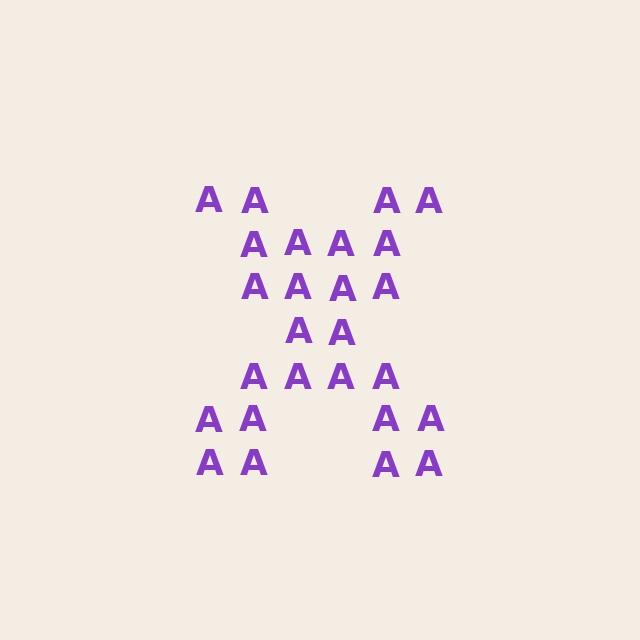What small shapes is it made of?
It is made of small letter A's.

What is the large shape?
The large shape is the letter X.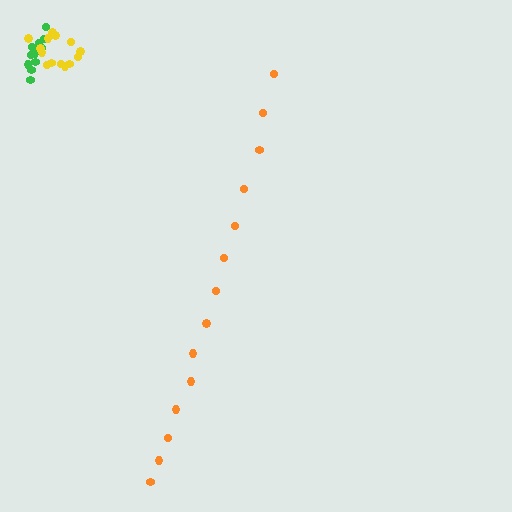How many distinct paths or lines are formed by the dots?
There are 3 distinct paths.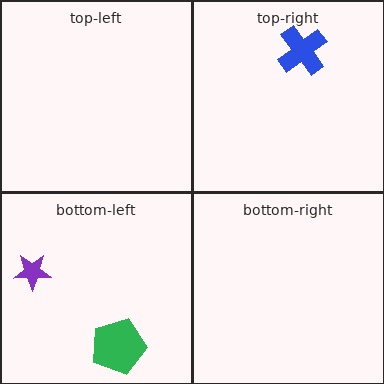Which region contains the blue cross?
The top-right region.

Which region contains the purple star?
The bottom-left region.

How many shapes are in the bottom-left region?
2.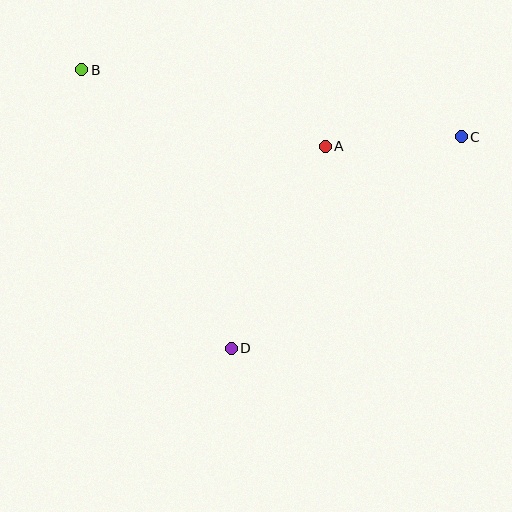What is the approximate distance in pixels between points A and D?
The distance between A and D is approximately 223 pixels.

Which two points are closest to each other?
Points A and C are closest to each other.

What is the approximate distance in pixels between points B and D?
The distance between B and D is approximately 316 pixels.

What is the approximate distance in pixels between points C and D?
The distance between C and D is approximately 313 pixels.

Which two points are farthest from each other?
Points B and C are farthest from each other.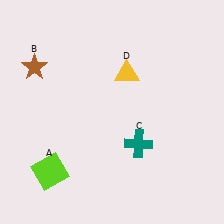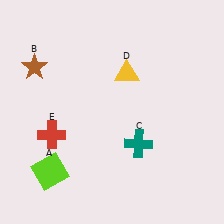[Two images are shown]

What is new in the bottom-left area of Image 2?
A red cross (E) was added in the bottom-left area of Image 2.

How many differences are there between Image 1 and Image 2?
There is 1 difference between the two images.